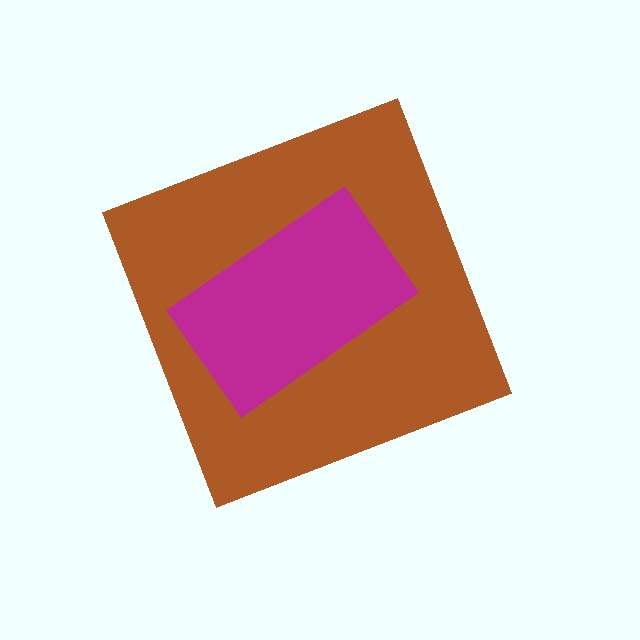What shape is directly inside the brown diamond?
The magenta rectangle.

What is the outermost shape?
The brown diamond.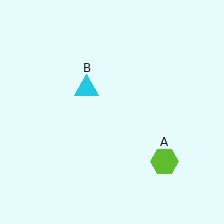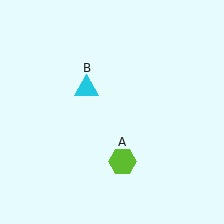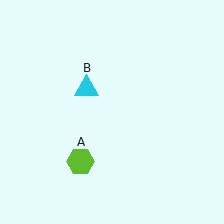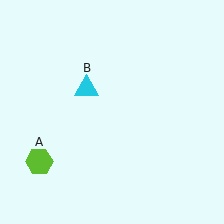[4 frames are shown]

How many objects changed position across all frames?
1 object changed position: lime hexagon (object A).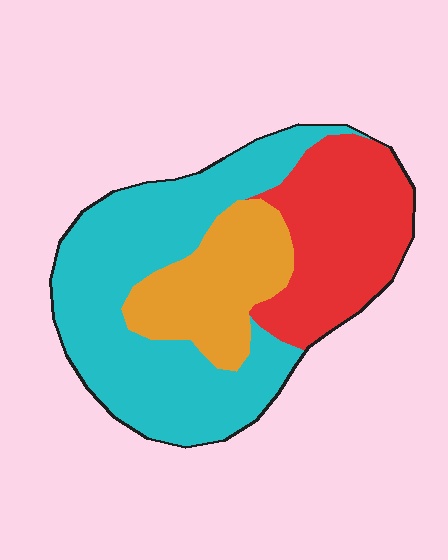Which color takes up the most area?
Cyan, at roughly 50%.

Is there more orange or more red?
Red.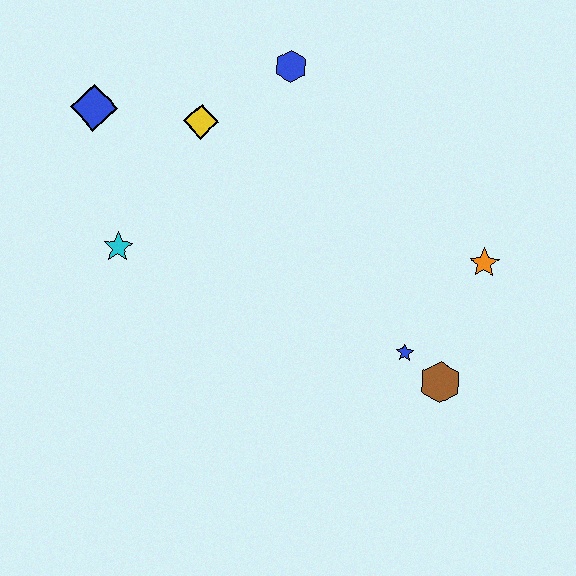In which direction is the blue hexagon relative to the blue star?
The blue hexagon is above the blue star.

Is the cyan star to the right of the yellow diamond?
No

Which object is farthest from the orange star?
The blue diamond is farthest from the orange star.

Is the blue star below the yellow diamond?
Yes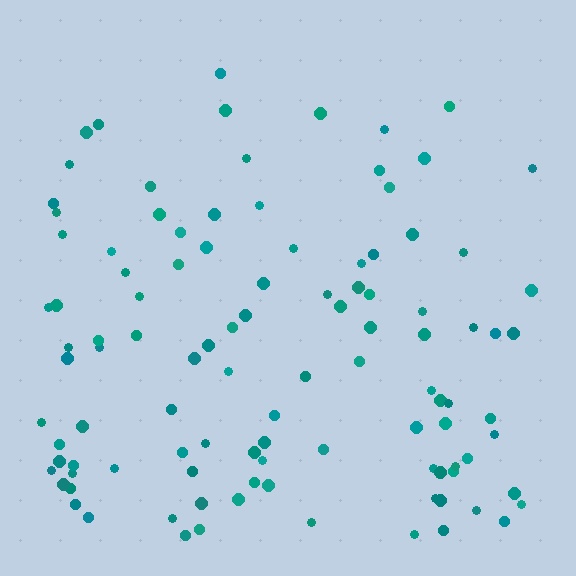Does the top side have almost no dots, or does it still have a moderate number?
Still a moderate number, just noticeably fewer than the bottom.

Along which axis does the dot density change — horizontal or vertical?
Vertical.